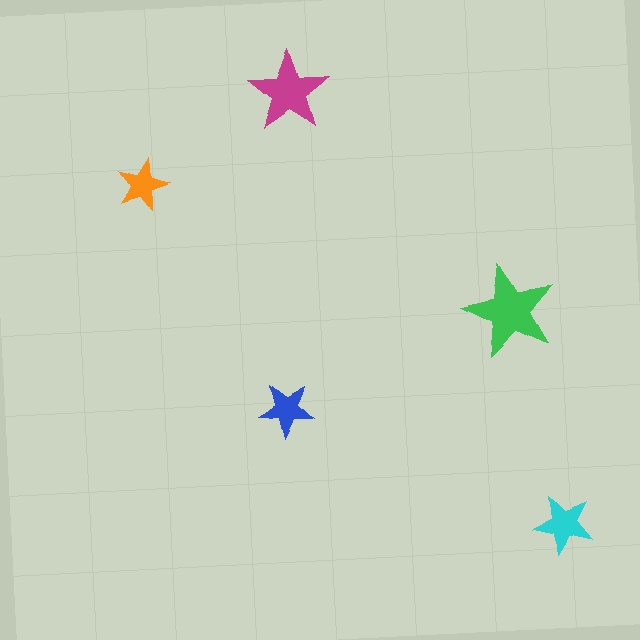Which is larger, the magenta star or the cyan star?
The magenta one.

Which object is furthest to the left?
The orange star is leftmost.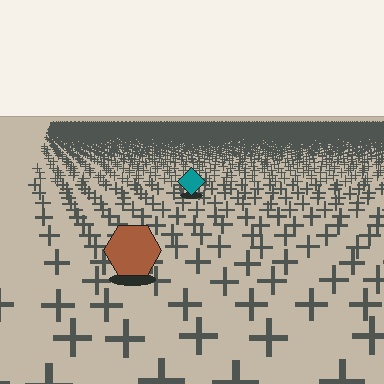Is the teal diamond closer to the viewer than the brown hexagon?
No. The brown hexagon is closer — you can tell from the texture gradient: the ground texture is coarser near it.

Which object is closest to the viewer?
The brown hexagon is closest. The texture marks near it are larger and more spread out.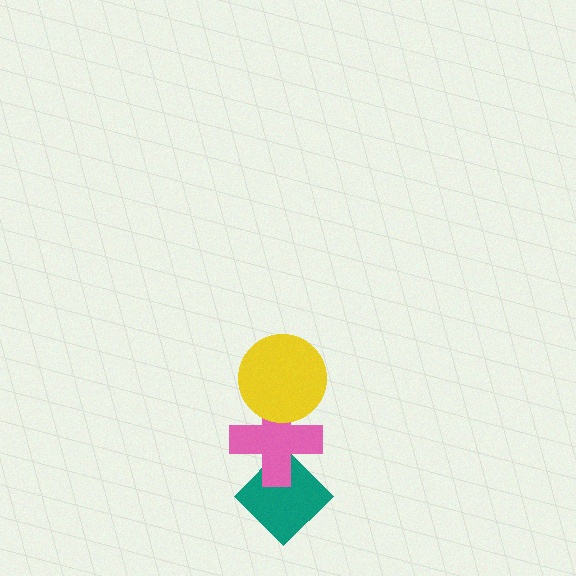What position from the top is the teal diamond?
The teal diamond is 3rd from the top.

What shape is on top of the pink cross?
The yellow circle is on top of the pink cross.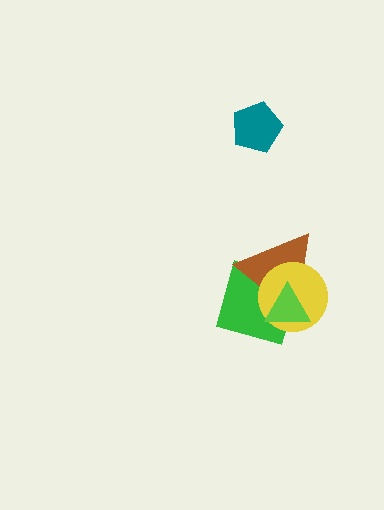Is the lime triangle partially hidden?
No, no other shape covers it.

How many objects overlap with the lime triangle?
3 objects overlap with the lime triangle.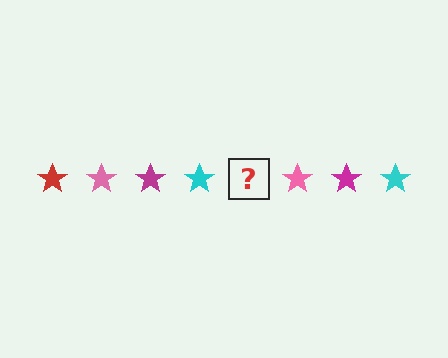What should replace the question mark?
The question mark should be replaced with a red star.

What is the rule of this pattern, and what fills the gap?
The rule is that the pattern cycles through red, pink, magenta, cyan stars. The gap should be filled with a red star.